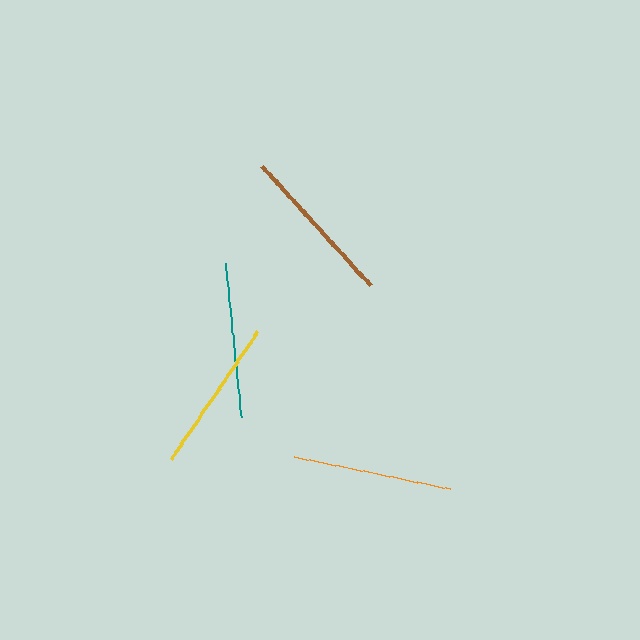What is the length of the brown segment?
The brown segment is approximately 161 pixels long.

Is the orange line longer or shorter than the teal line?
The orange line is longer than the teal line.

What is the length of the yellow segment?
The yellow segment is approximately 154 pixels long.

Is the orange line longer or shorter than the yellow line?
The orange line is longer than the yellow line.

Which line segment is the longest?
The brown line is the longest at approximately 161 pixels.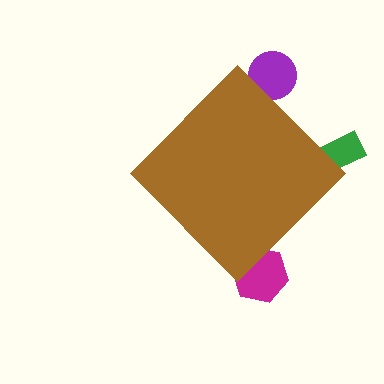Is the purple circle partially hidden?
Yes, the purple circle is partially hidden behind the brown diamond.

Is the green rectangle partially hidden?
Yes, the green rectangle is partially hidden behind the brown diamond.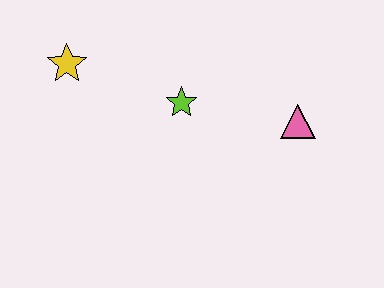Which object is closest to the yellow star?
The lime star is closest to the yellow star.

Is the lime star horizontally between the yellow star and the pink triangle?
Yes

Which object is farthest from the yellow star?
The pink triangle is farthest from the yellow star.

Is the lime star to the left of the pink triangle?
Yes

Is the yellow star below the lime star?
No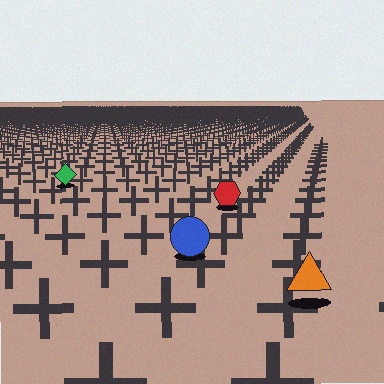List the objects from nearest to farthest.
From nearest to farthest: the orange triangle, the blue circle, the red hexagon, the green diamond.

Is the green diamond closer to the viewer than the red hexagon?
No. The red hexagon is closer — you can tell from the texture gradient: the ground texture is coarser near it.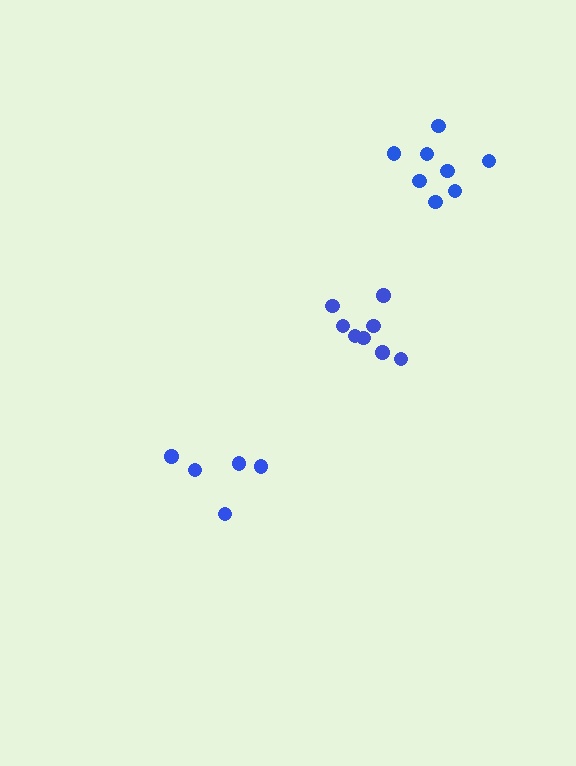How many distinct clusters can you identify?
There are 3 distinct clusters.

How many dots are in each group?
Group 1: 5 dots, Group 2: 8 dots, Group 3: 8 dots (21 total).